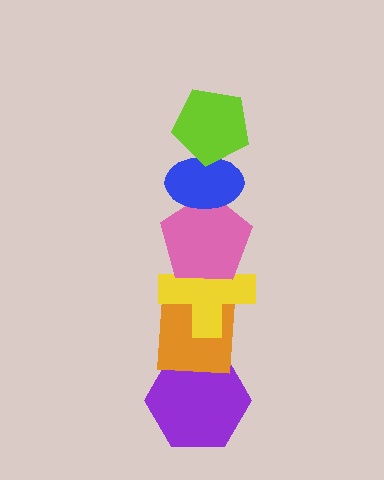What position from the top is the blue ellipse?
The blue ellipse is 2nd from the top.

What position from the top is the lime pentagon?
The lime pentagon is 1st from the top.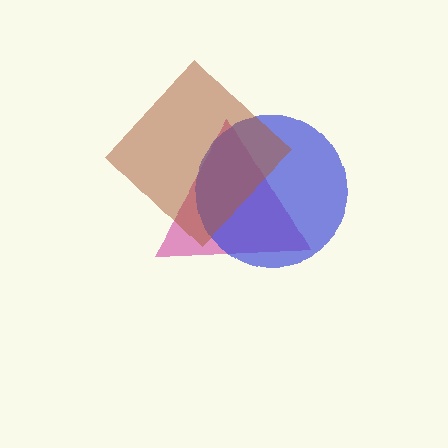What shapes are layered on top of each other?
The layered shapes are: a magenta triangle, a blue circle, a brown diamond.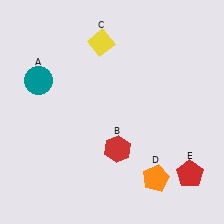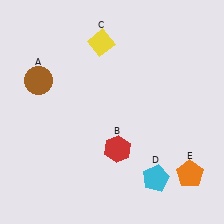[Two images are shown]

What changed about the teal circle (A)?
In Image 1, A is teal. In Image 2, it changed to brown.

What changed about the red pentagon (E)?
In Image 1, E is red. In Image 2, it changed to orange.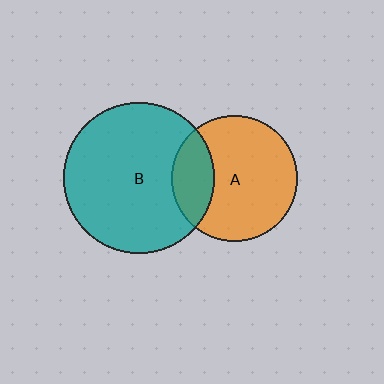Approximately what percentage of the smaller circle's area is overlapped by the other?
Approximately 25%.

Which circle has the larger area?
Circle B (teal).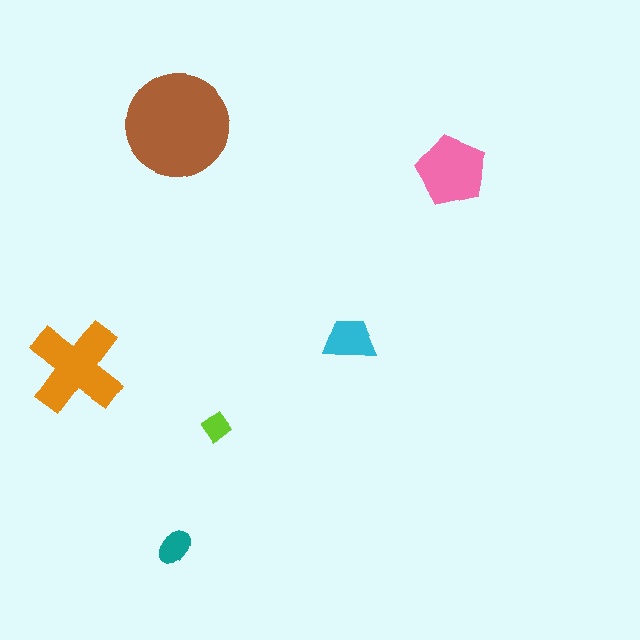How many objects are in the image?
There are 6 objects in the image.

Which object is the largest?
The brown circle.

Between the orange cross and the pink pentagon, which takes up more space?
The orange cross.